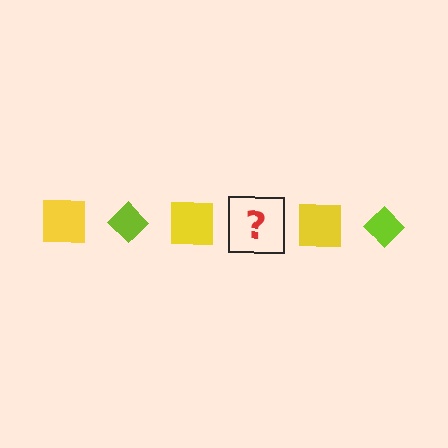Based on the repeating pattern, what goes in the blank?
The blank should be a lime diamond.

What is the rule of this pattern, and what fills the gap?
The rule is that the pattern alternates between yellow square and lime diamond. The gap should be filled with a lime diamond.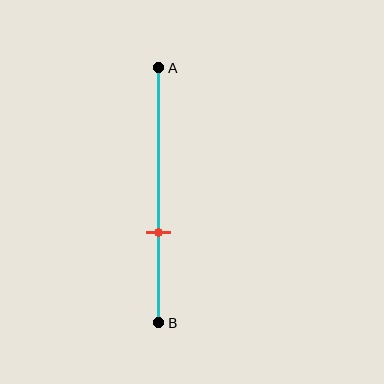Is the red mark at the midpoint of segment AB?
No, the mark is at about 65% from A, not at the 50% midpoint.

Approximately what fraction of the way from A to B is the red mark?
The red mark is approximately 65% of the way from A to B.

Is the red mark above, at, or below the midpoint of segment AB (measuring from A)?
The red mark is below the midpoint of segment AB.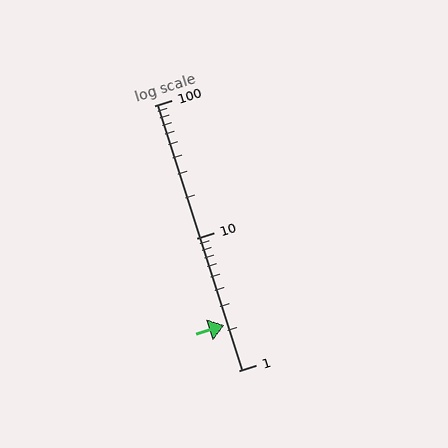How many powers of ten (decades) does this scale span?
The scale spans 2 decades, from 1 to 100.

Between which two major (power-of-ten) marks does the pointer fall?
The pointer is between 1 and 10.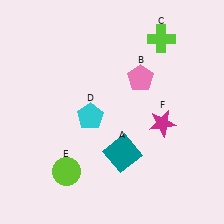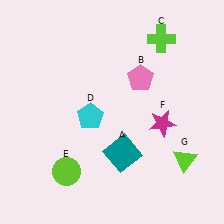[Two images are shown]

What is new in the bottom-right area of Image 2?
A lime triangle (G) was added in the bottom-right area of Image 2.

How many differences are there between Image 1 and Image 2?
There is 1 difference between the two images.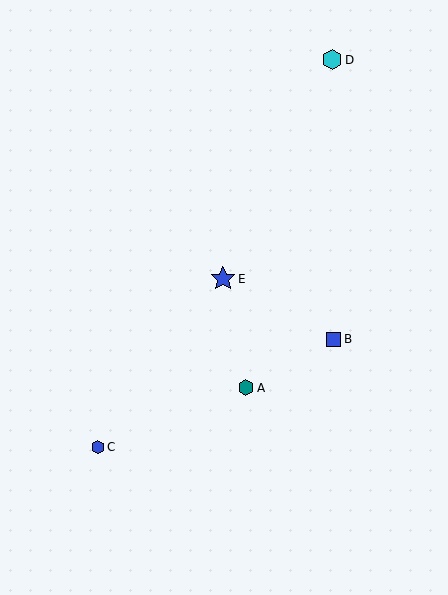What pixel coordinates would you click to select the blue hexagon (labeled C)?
Click at (98, 447) to select the blue hexagon C.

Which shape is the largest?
The blue star (labeled E) is the largest.